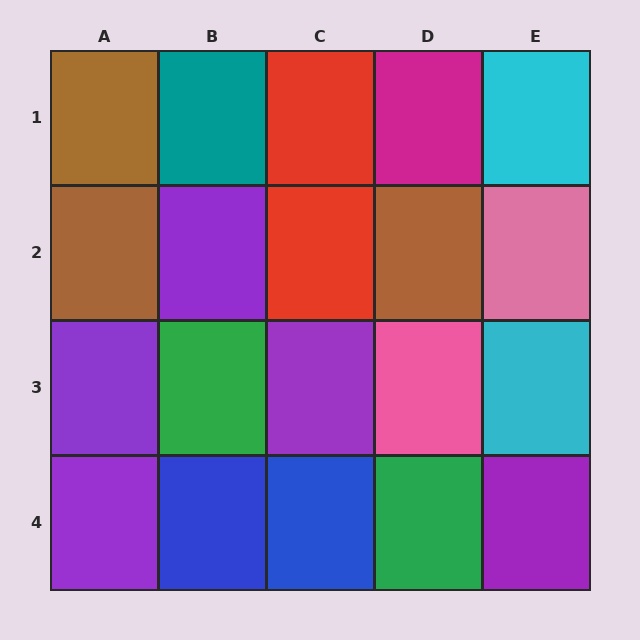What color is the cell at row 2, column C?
Red.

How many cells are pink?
2 cells are pink.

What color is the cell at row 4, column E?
Purple.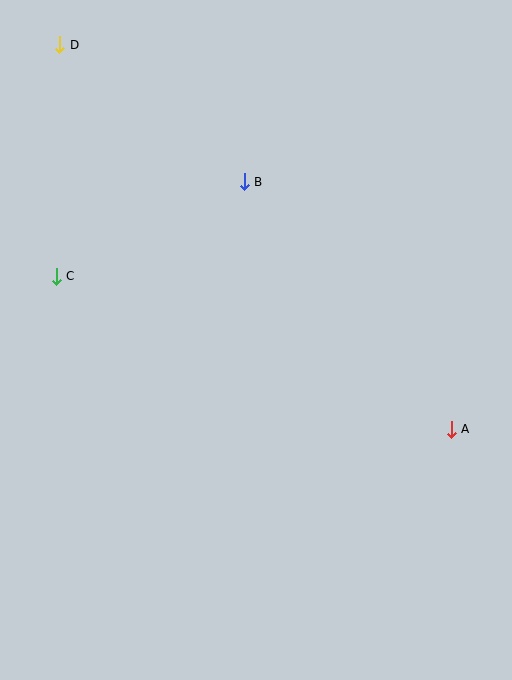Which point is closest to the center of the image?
Point B at (244, 182) is closest to the center.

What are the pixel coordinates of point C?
Point C is at (56, 276).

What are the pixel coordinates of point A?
Point A is at (451, 429).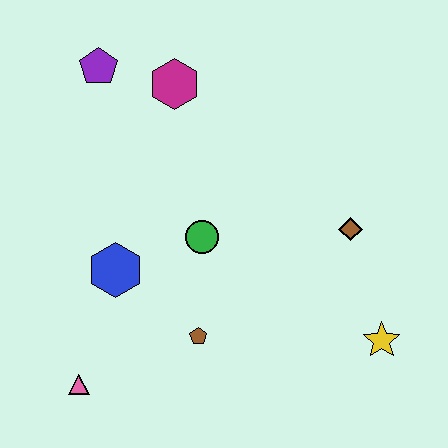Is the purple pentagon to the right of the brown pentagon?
No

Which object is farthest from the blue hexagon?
The yellow star is farthest from the blue hexagon.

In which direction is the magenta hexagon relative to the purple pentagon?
The magenta hexagon is to the right of the purple pentagon.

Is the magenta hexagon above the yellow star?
Yes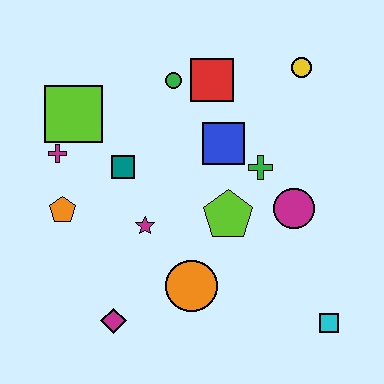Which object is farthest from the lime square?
The cyan square is farthest from the lime square.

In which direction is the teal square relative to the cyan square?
The teal square is to the left of the cyan square.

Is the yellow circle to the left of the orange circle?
No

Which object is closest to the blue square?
The green cross is closest to the blue square.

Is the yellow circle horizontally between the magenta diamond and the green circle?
No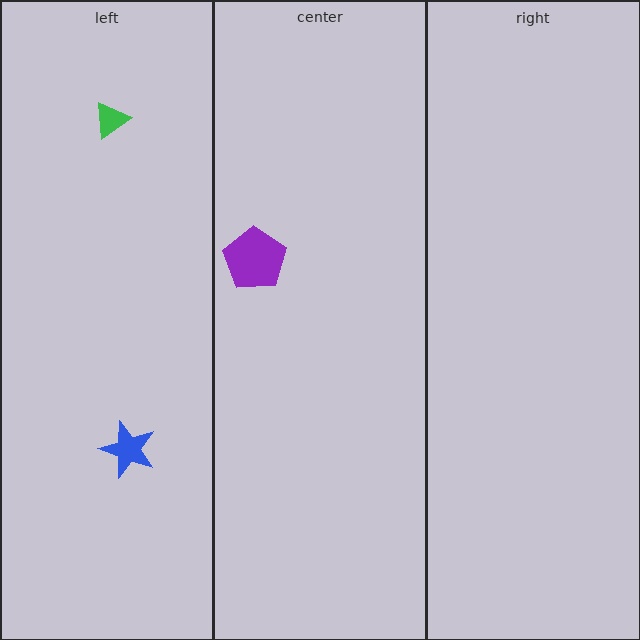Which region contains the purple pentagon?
The center region.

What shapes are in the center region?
The purple pentagon.